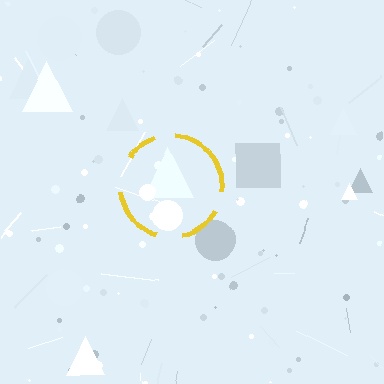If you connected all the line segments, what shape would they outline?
They would outline a circle.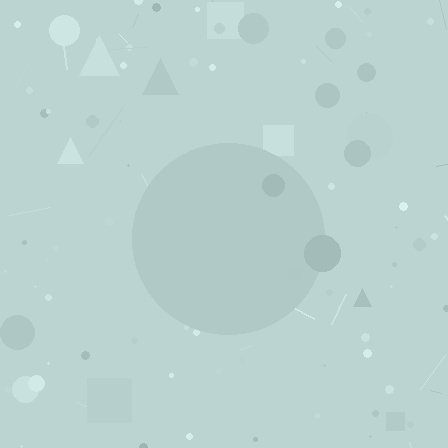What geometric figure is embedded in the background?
A circle is embedded in the background.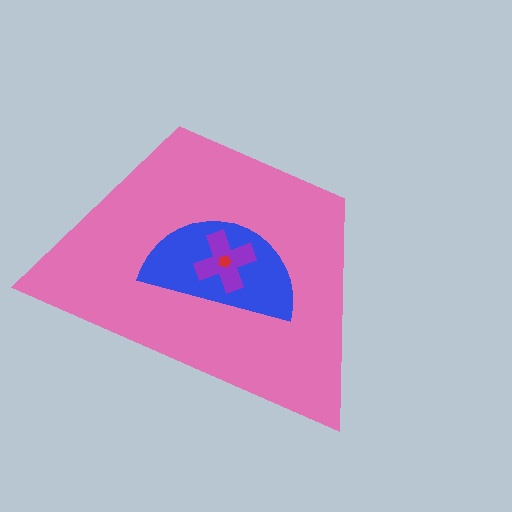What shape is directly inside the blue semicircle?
The purple cross.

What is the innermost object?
The red pentagon.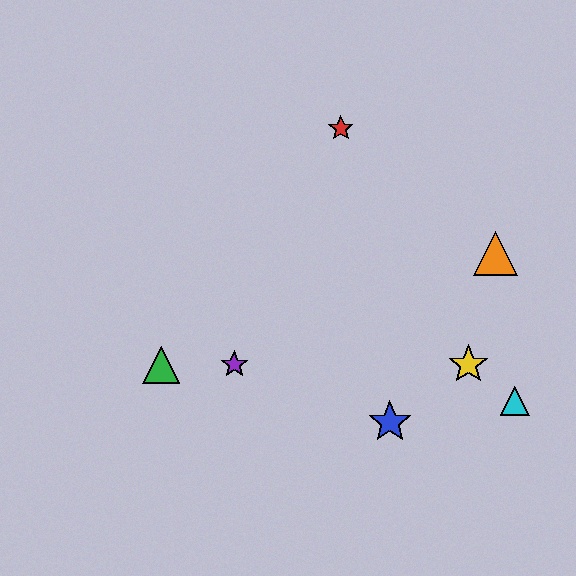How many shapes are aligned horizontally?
3 shapes (the green triangle, the yellow star, the purple star) are aligned horizontally.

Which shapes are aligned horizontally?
The green triangle, the yellow star, the purple star are aligned horizontally.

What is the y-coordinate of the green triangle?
The green triangle is at y≈365.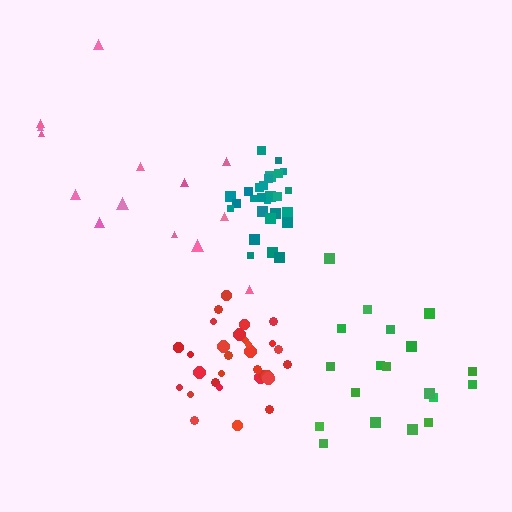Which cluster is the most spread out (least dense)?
Pink.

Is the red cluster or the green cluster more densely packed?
Red.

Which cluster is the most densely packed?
Teal.